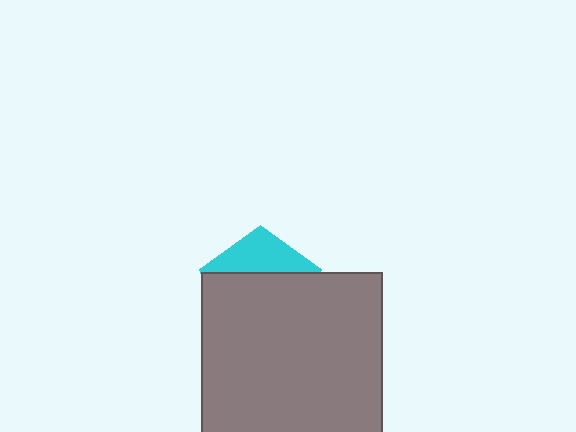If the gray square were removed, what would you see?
You would see the complete cyan pentagon.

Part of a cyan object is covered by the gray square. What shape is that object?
It is a pentagon.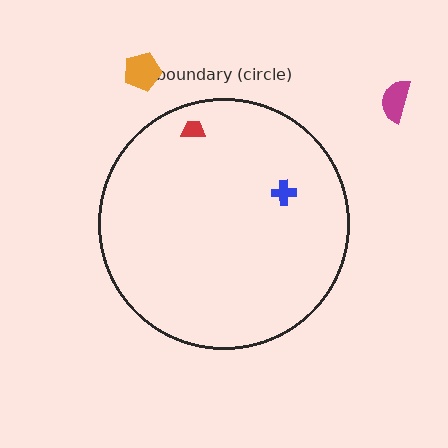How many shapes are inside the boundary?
2 inside, 2 outside.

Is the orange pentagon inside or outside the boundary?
Outside.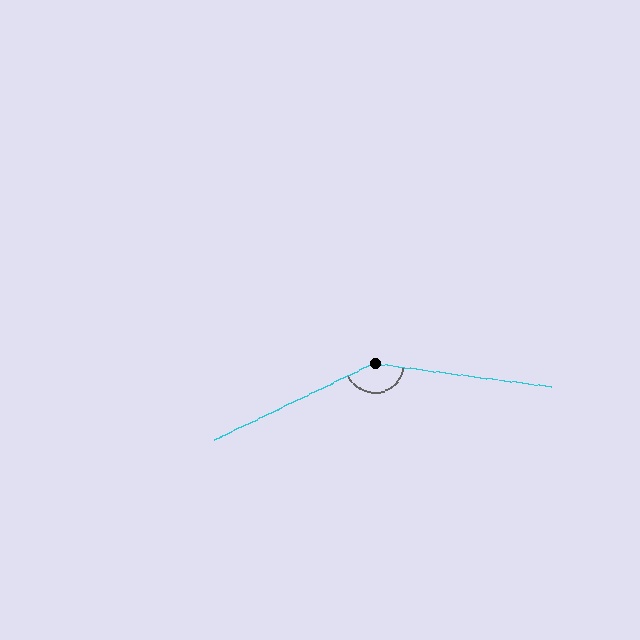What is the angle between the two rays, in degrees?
Approximately 147 degrees.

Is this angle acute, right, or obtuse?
It is obtuse.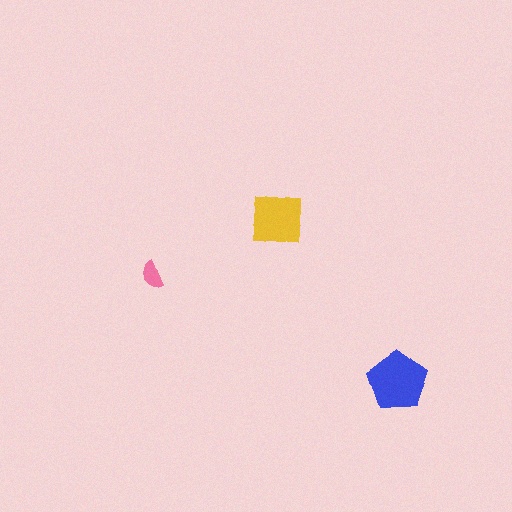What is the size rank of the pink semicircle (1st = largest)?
3rd.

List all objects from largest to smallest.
The blue pentagon, the yellow square, the pink semicircle.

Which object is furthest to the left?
The pink semicircle is leftmost.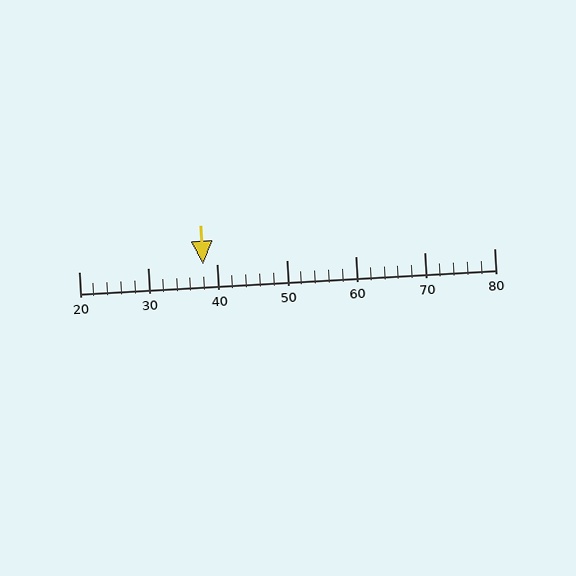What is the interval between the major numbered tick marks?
The major tick marks are spaced 10 units apart.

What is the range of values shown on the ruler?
The ruler shows values from 20 to 80.